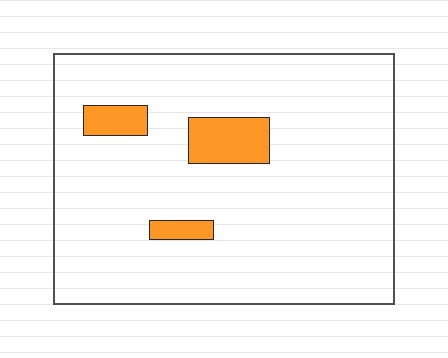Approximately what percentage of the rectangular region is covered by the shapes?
Approximately 10%.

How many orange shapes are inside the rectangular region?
3.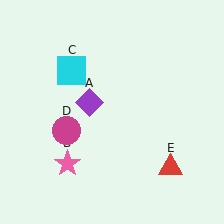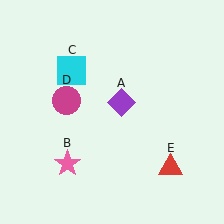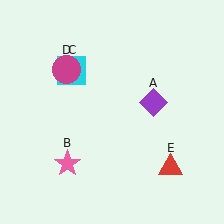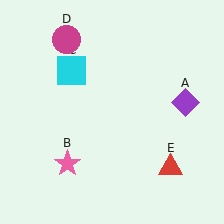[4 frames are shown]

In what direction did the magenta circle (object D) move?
The magenta circle (object D) moved up.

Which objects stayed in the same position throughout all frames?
Pink star (object B) and cyan square (object C) and red triangle (object E) remained stationary.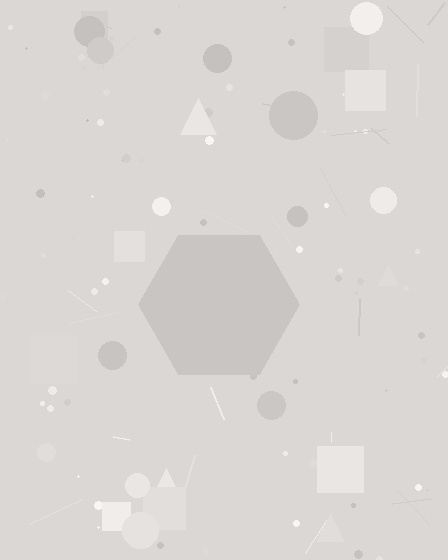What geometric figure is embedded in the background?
A hexagon is embedded in the background.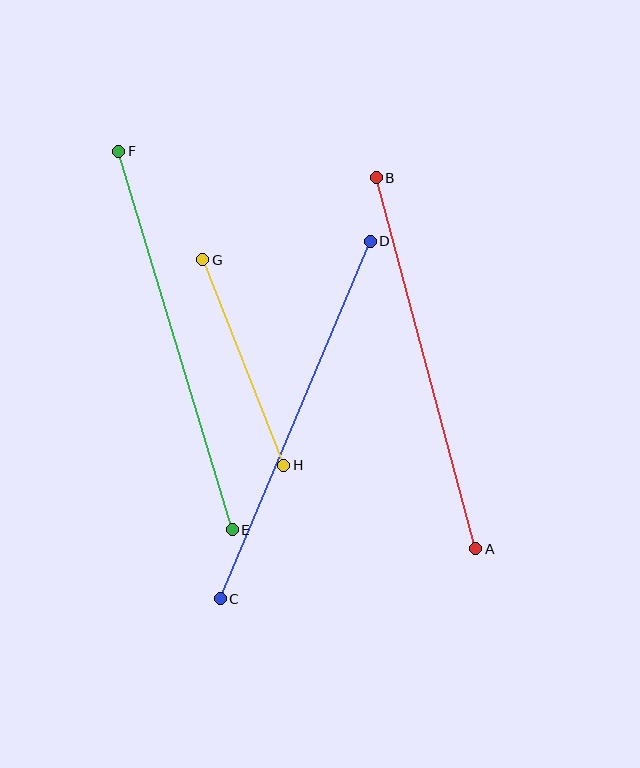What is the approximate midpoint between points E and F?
The midpoint is at approximately (176, 341) pixels.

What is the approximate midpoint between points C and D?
The midpoint is at approximately (295, 420) pixels.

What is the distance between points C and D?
The distance is approximately 388 pixels.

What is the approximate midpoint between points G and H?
The midpoint is at approximately (243, 362) pixels.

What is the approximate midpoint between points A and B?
The midpoint is at approximately (426, 363) pixels.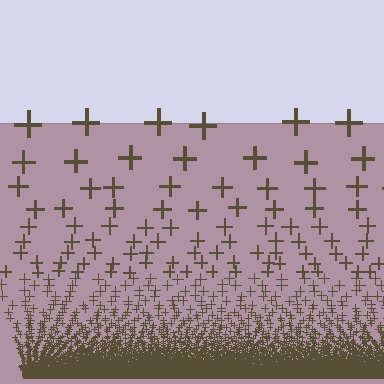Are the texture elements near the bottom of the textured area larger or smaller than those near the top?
Smaller. The gradient is inverted — elements near the bottom are smaller and denser.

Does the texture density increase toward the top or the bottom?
Density increases toward the bottom.